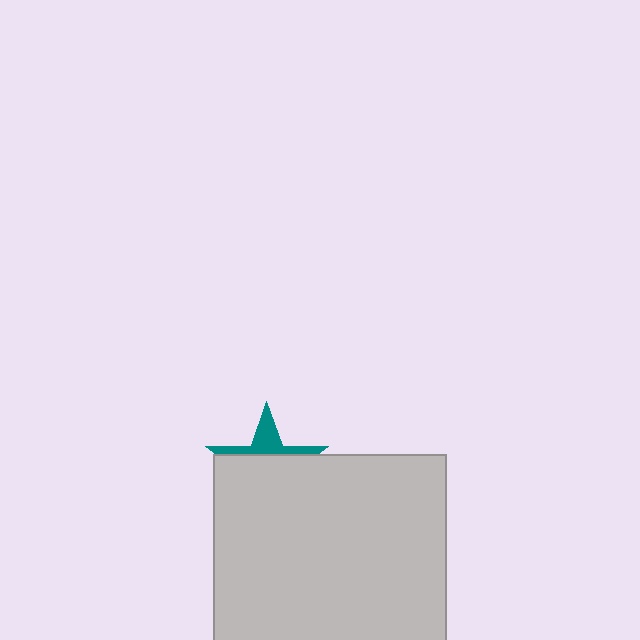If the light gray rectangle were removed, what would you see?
You would see the complete teal star.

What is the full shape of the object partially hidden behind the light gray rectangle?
The partially hidden object is a teal star.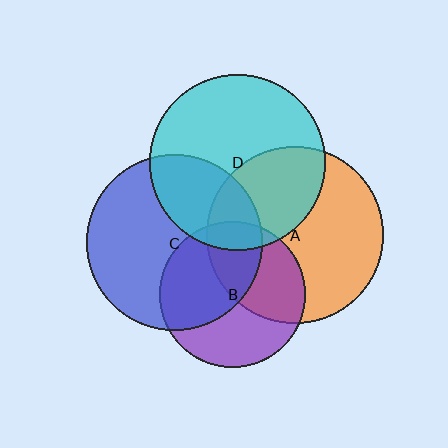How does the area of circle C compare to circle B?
Approximately 1.5 times.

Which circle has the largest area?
Circle A (orange).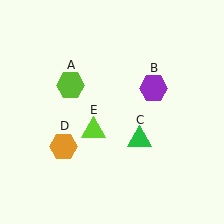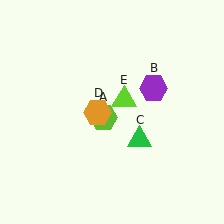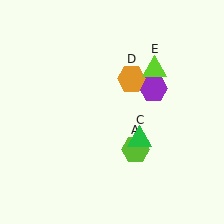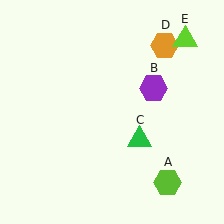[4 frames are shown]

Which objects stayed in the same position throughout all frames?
Purple hexagon (object B) and green triangle (object C) remained stationary.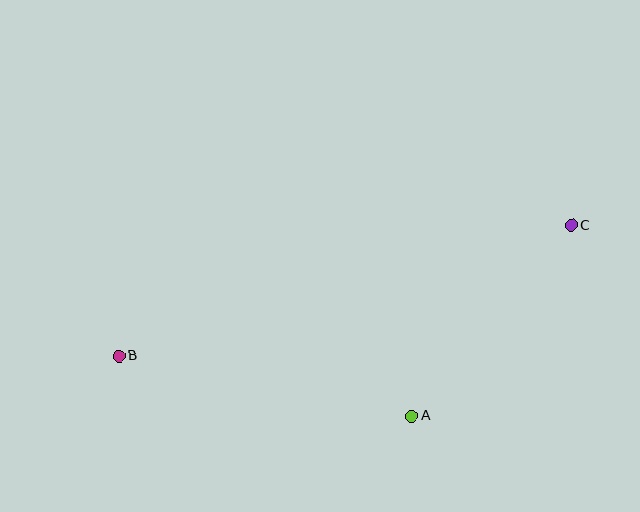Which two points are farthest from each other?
Points B and C are farthest from each other.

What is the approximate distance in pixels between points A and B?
The distance between A and B is approximately 299 pixels.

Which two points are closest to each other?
Points A and C are closest to each other.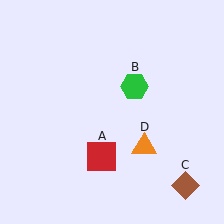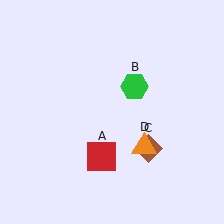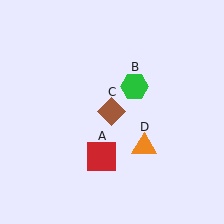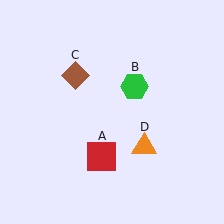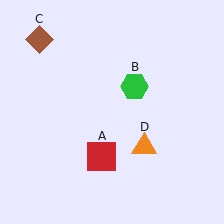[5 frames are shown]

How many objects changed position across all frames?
1 object changed position: brown diamond (object C).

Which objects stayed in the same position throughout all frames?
Red square (object A) and green hexagon (object B) and orange triangle (object D) remained stationary.